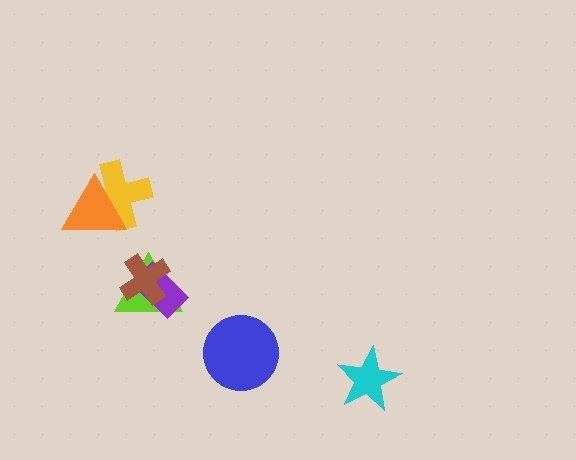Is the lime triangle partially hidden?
Yes, it is partially covered by another shape.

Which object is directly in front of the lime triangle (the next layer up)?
The purple rectangle is directly in front of the lime triangle.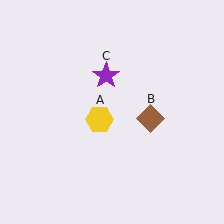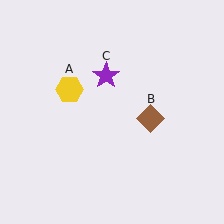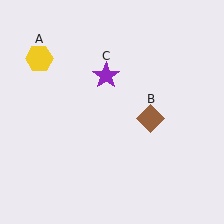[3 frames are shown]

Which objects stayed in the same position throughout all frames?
Brown diamond (object B) and purple star (object C) remained stationary.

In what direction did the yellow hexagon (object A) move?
The yellow hexagon (object A) moved up and to the left.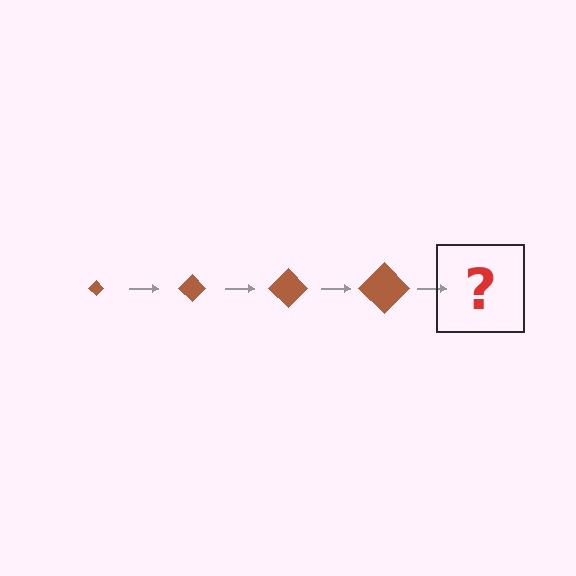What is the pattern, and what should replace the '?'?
The pattern is that the diamond gets progressively larger each step. The '?' should be a brown diamond, larger than the previous one.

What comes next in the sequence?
The next element should be a brown diamond, larger than the previous one.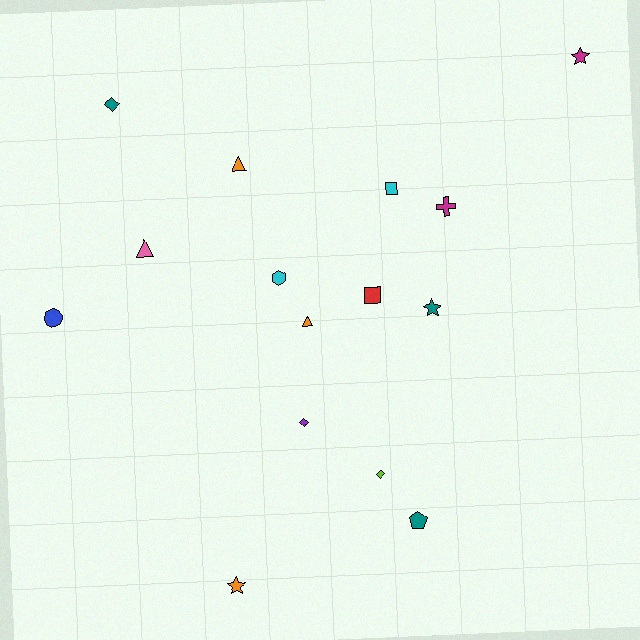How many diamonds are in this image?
There are 3 diamonds.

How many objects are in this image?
There are 15 objects.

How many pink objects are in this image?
There is 1 pink object.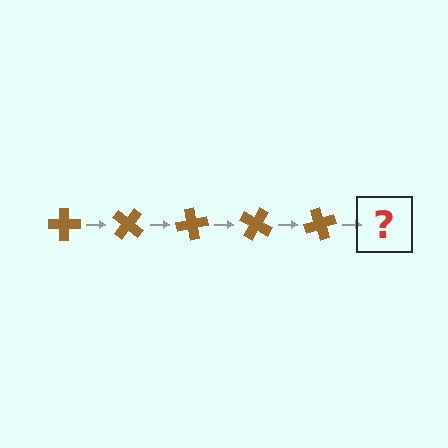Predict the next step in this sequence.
The next step is a brown cross rotated 200 degrees.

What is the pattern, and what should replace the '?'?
The pattern is that the cross rotates 40 degrees each step. The '?' should be a brown cross rotated 200 degrees.